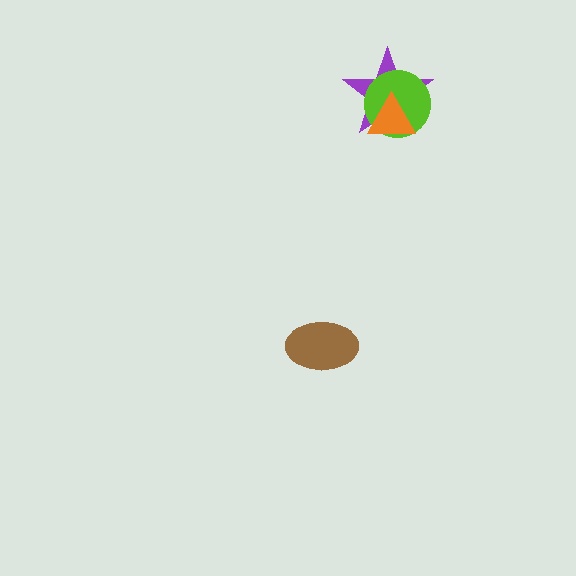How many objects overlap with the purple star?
2 objects overlap with the purple star.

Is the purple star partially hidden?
Yes, it is partially covered by another shape.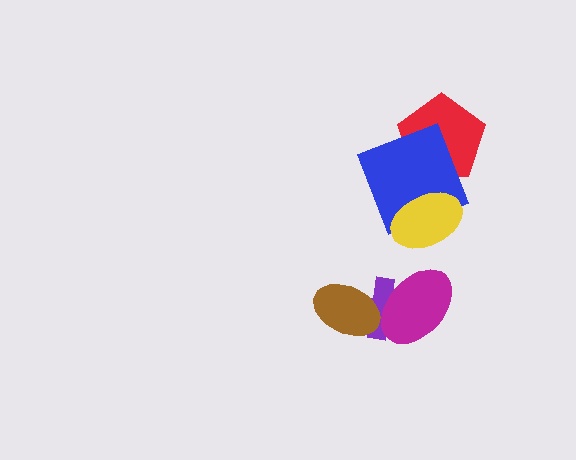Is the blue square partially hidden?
Yes, it is partially covered by another shape.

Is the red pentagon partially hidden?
Yes, it is partially covered by another shape.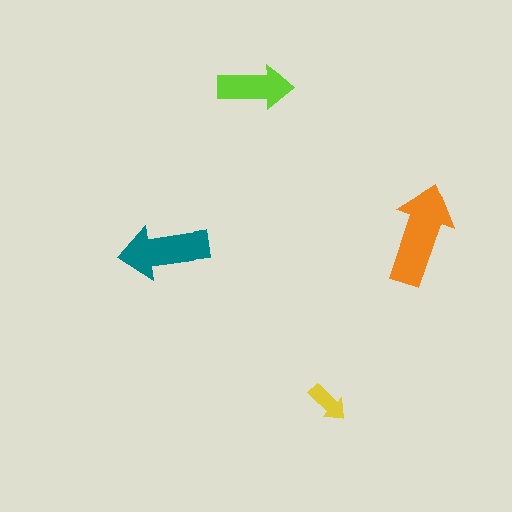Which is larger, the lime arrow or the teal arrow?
The teal one.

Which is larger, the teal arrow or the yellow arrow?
The teal one.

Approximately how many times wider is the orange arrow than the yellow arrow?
About 2.5 times wider.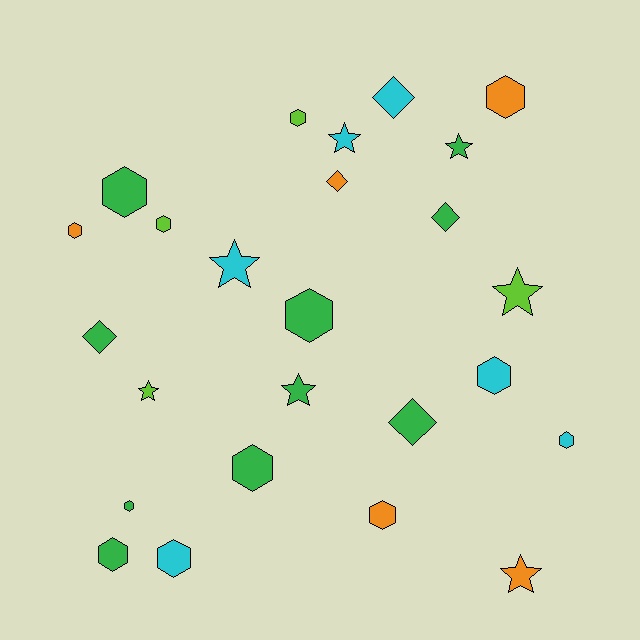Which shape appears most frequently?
Hexagon, with 13 objects.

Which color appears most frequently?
Green, with 10 objects.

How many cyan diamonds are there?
There is 1 cyan diamond.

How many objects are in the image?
There are 25 objects.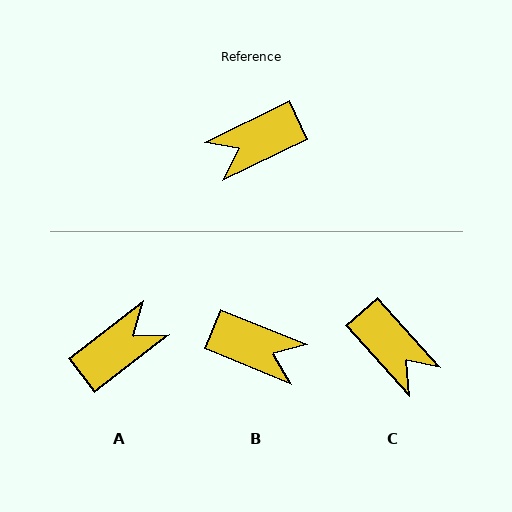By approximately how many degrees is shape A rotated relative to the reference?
Approximately 168 degrees clockwise.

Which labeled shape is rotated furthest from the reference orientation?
A, about 168 degrees away.